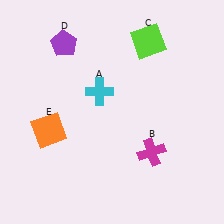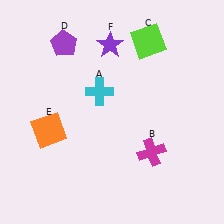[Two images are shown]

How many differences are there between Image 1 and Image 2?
There is 1 difference between the two images.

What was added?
A purple star (F) was added in Image 2.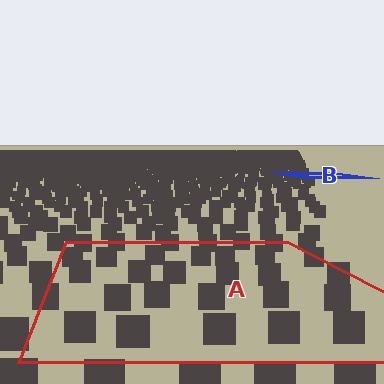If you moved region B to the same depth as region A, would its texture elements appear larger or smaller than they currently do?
They would appear larger. At a closer depth, the same texture elements are projected at a bigger on-screen size.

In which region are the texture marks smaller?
The texture marks are smaller in region B, because it is farther away.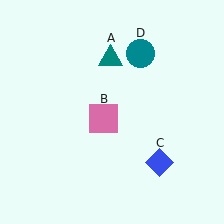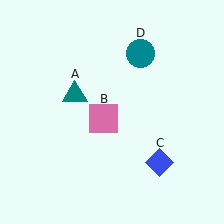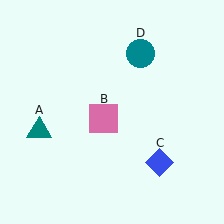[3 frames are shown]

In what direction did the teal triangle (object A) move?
The teal triangle (object A) moved down and to the left.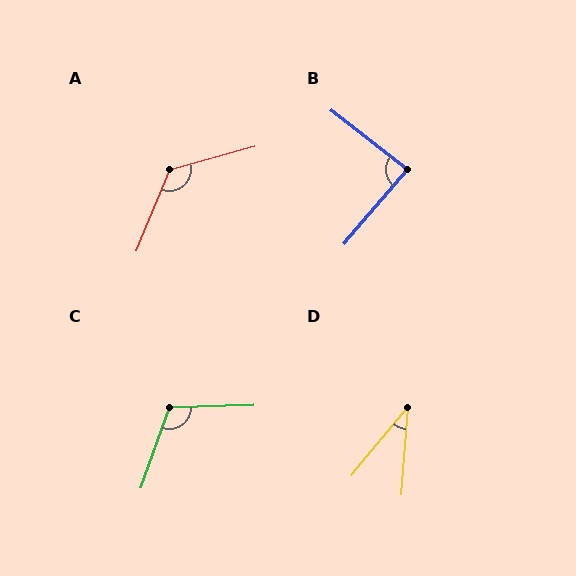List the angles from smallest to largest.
D (35°), B (88°), C (111°), A (127°).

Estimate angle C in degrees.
Approximately 111 degrees.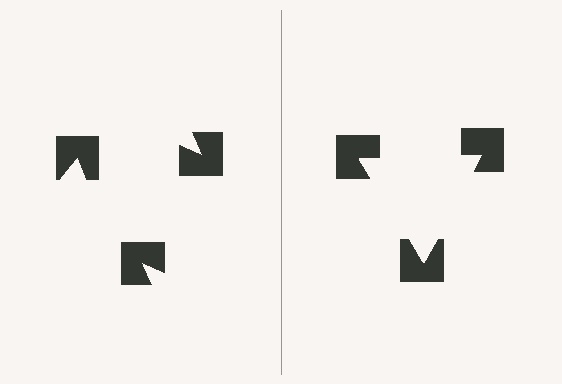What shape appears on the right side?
An illusory triangle.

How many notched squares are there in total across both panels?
6 — 3 on each side.